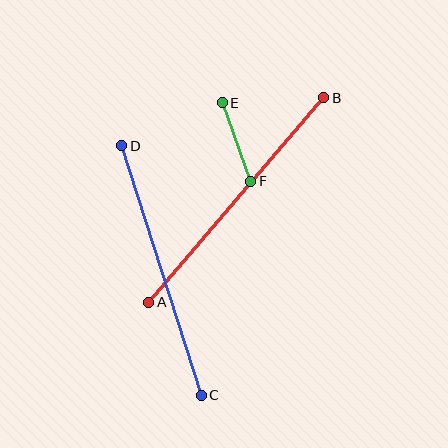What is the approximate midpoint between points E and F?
The midpoint is at approximately (237, 142) pixels.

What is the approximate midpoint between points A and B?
The midpoint is at approximately (236, 200) pixels.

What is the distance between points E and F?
The distance is approximately 84 pixels.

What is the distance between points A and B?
The distance is approximately 269 pixels.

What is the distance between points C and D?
The distance is approximately 262 pixels.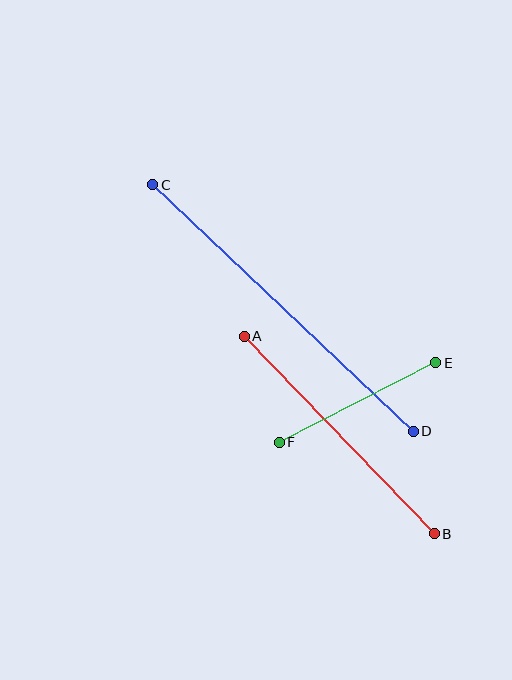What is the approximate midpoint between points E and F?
The midpoint is at approximately (358, 402) pixels.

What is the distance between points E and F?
The distance is approximately 175 pixels.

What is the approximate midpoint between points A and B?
The midpoint is at approximately (339, 435) pixels.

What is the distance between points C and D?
The distance is approximately 358 pixels.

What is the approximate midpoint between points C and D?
The midpoint is at approximately (283, 308) pixels.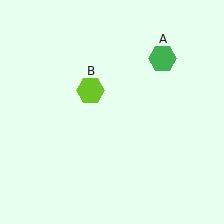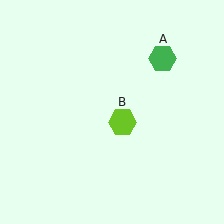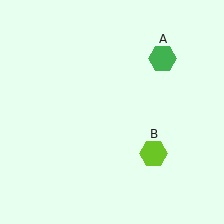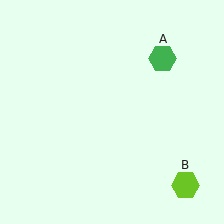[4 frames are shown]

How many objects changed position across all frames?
1 object changed position: lime hexagon (object B).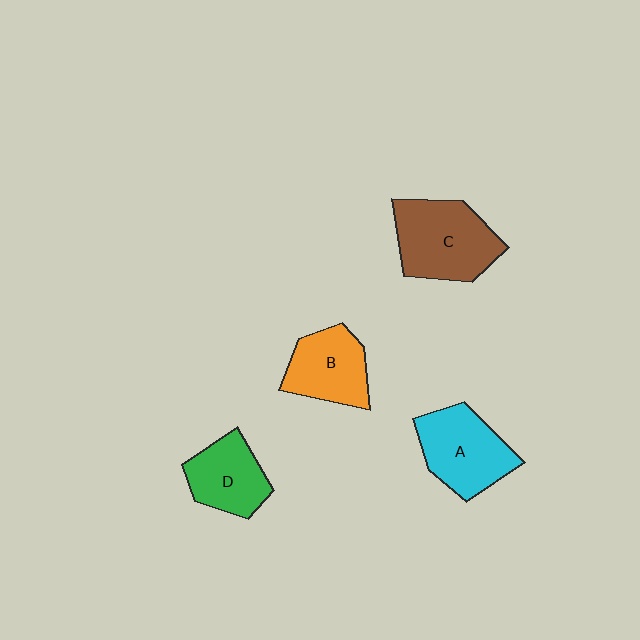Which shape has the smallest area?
Shape D (green).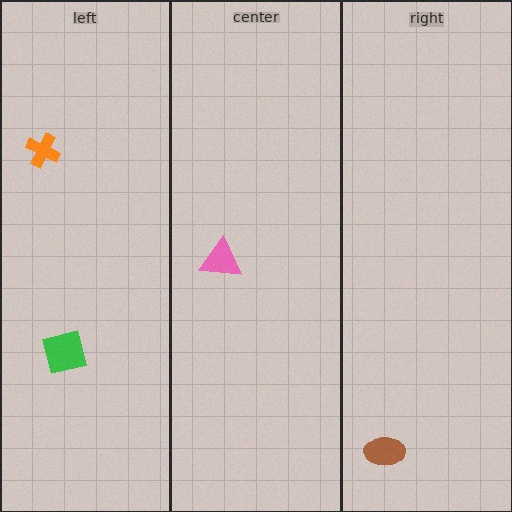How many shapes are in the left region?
2.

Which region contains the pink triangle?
The center region.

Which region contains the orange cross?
The left region.